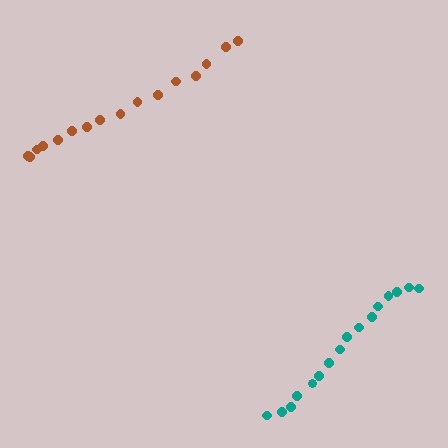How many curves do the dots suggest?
There are 2 distinct paths.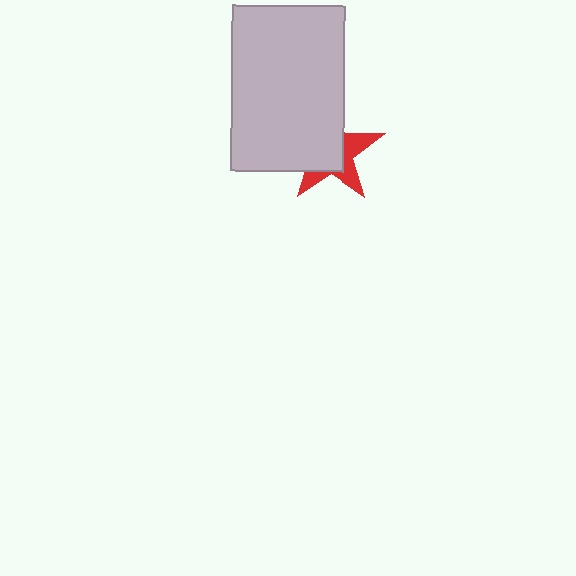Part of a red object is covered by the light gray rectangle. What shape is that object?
It is a star.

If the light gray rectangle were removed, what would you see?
You would see the complete red star.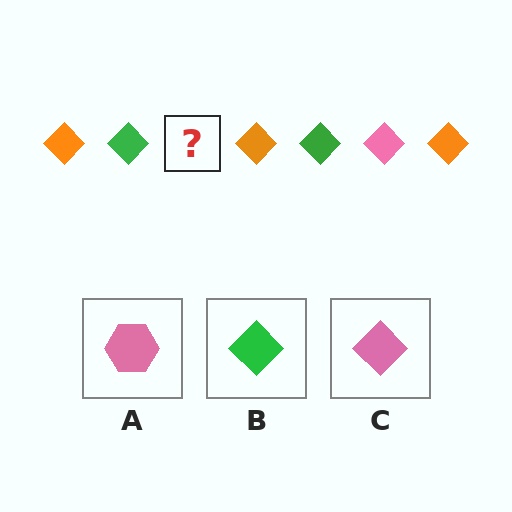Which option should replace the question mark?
Option C.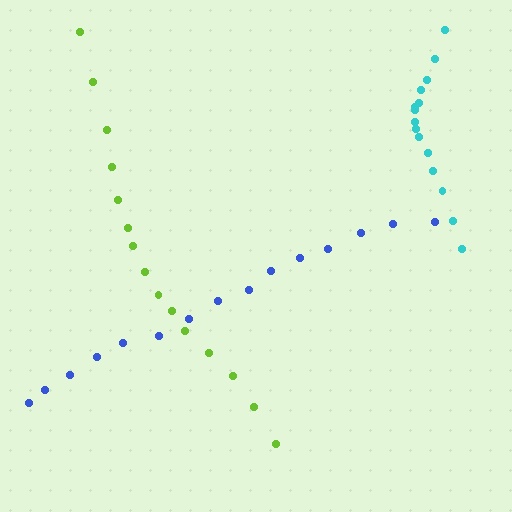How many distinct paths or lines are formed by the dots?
There are 3 distinct paths.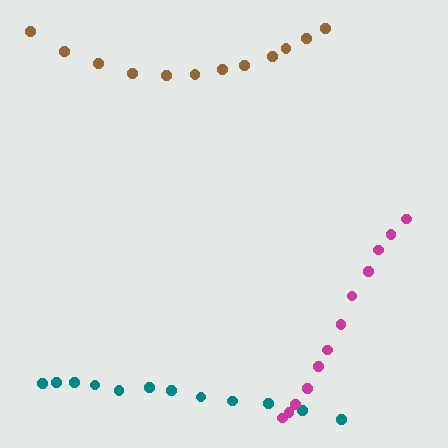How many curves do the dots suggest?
There are 3 distinct paths.